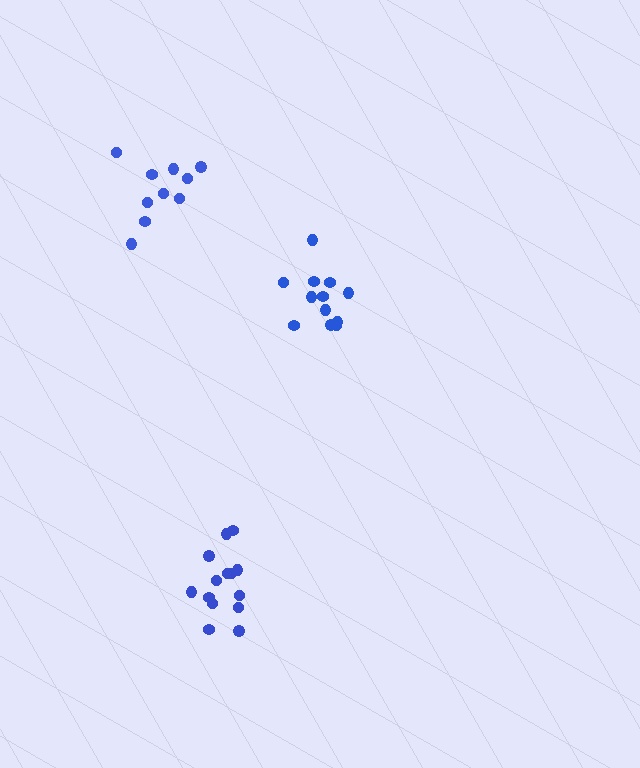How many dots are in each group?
Group 1: 12 dots, Group 2: 14 dots, Group 3: 10 dots (36 total).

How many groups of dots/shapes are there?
There are 3 groups.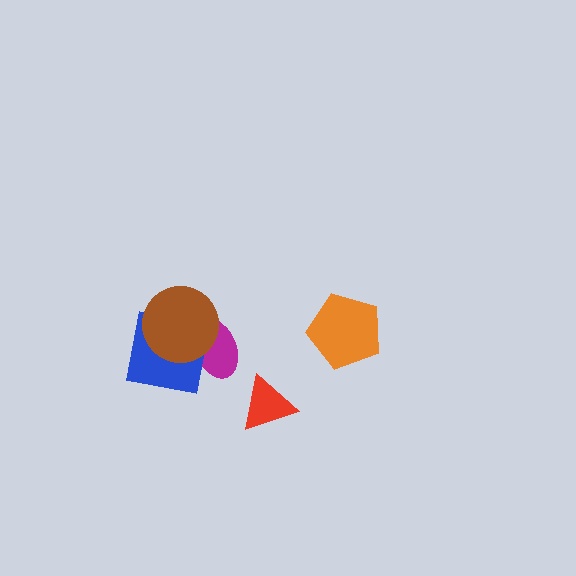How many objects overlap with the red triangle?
0 objects overlap with the red triangle.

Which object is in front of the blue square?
The brown circle is in front of the blue square.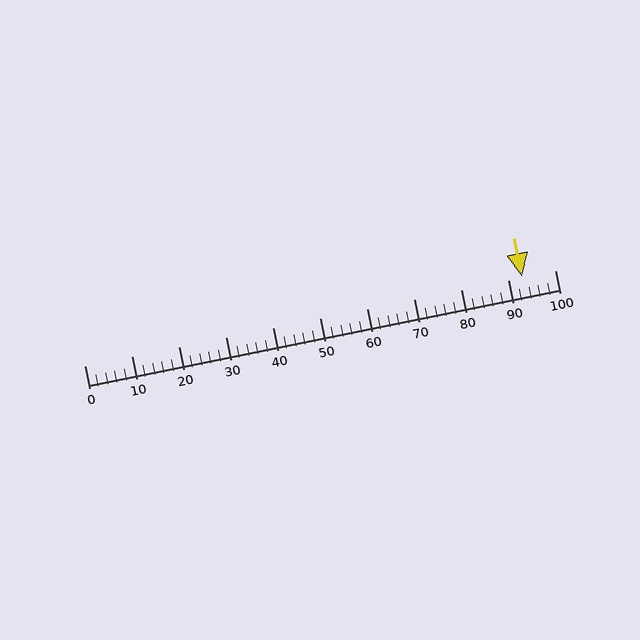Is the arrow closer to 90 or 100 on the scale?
The arrow is closer to 90.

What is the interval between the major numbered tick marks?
The major tick marks are spaced 10 units apart.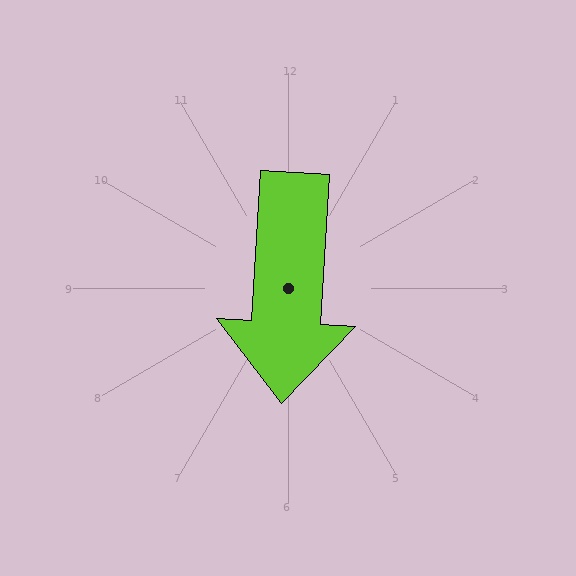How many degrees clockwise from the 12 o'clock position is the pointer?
Approximately 183 degrees.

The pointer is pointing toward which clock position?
Roughly 6 o'clock.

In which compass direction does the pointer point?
South.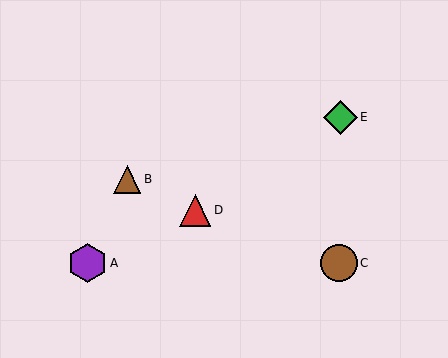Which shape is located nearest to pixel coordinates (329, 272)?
The brown circle (labeled C) at (339, 263) is nearest to that location.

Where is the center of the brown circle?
The center of the brown circle is at (339, 263).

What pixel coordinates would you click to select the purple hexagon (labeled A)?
Click at (88, 263) to select the purple hexagon A.